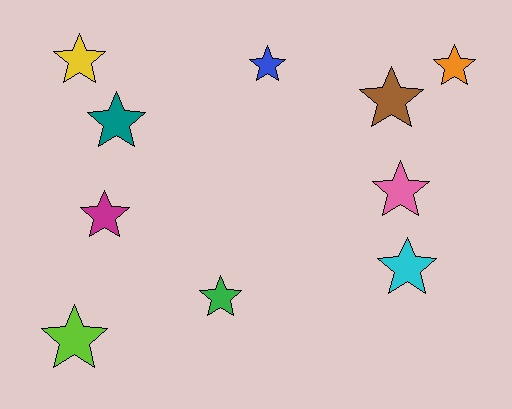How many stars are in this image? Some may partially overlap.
There are 10 stars.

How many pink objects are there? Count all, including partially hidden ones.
There is 1 pink object.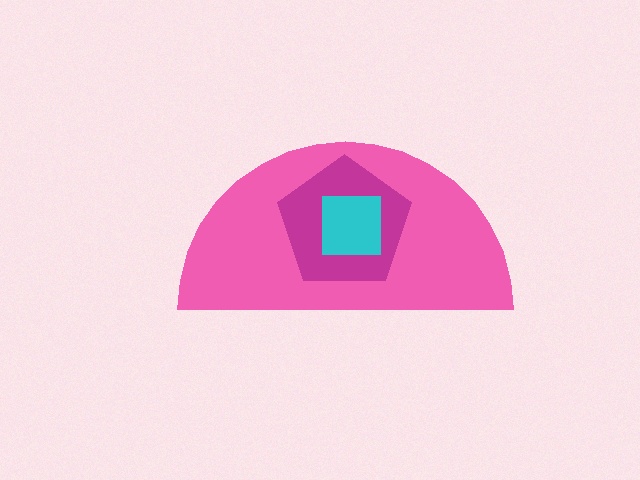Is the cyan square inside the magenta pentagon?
Yes.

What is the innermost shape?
The cyan square.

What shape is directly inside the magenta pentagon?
The cyan square.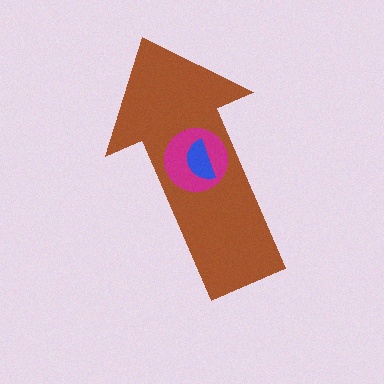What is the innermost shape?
The blue semicircle.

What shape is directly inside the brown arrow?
The magenta circle.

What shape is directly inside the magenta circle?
The blue semicircle.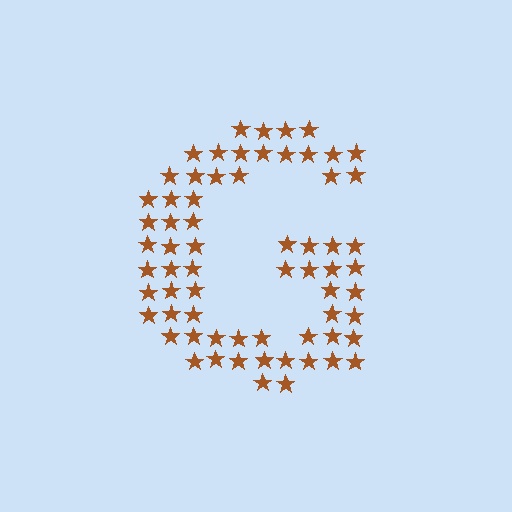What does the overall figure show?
The overall figure shows the letter G.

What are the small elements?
The small elements are stars.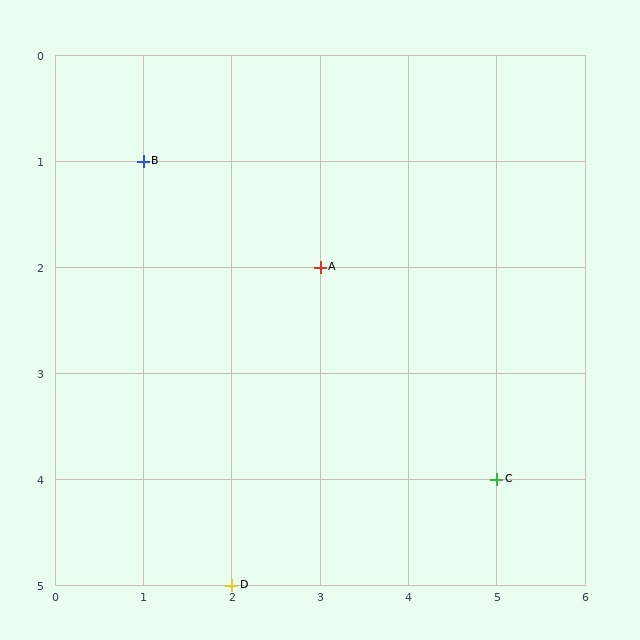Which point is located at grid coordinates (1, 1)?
Point B is at (1, 1).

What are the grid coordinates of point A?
Point A is at grid coordinates (3, 2).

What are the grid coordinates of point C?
Point C is at grid coordinates (5, 4).